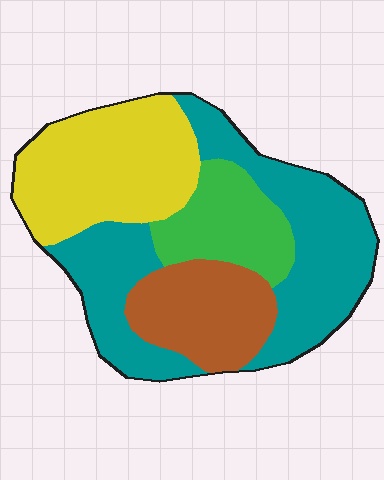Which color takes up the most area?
Teal, at roughly 40%.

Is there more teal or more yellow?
Teal.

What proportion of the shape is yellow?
Yellow covers roughly 30% of the shape.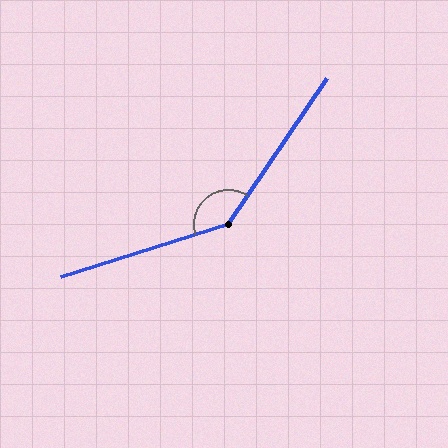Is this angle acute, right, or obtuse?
It is obtuse.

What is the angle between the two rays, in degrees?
Approximately 141 degrees.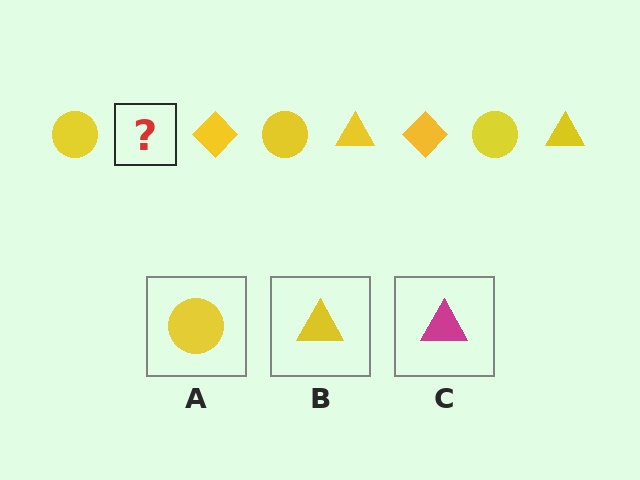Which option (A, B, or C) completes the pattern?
B.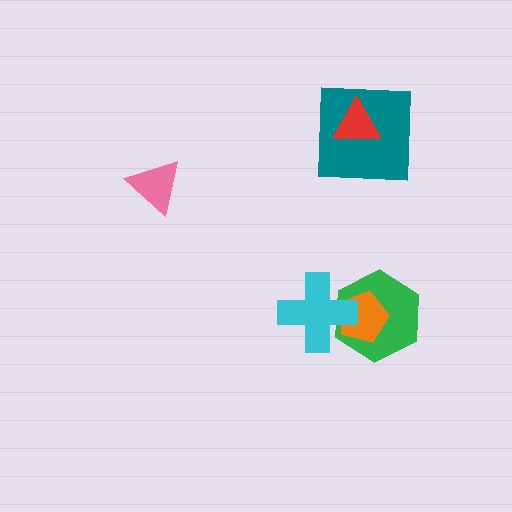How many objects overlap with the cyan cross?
2 objects overlap with the cyan cross.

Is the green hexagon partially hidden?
Yes, it is partially covered by another shape.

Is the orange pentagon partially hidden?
Yes, it is partially covered by another shape.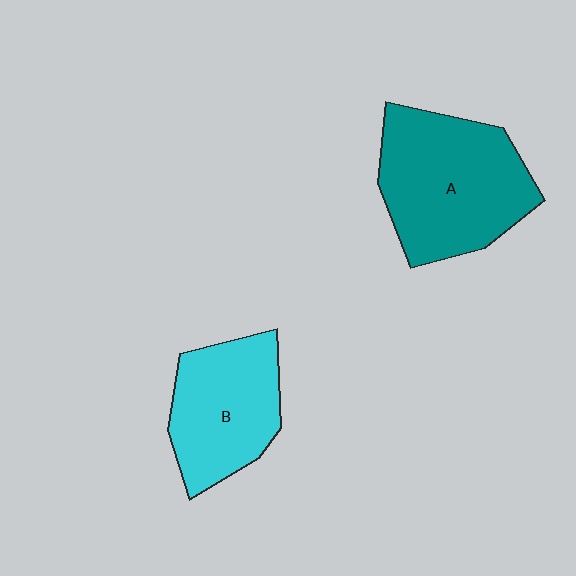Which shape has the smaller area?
Shape B (cyan).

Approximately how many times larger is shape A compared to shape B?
Approximately 1.3 times.